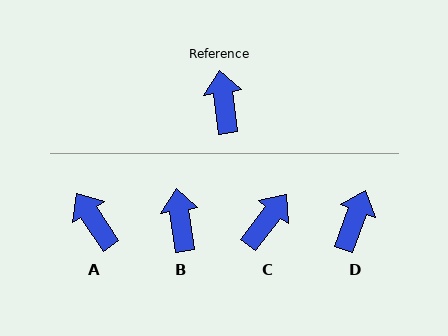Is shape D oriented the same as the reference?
No, it is off by about 28 degrees.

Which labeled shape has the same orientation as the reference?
B.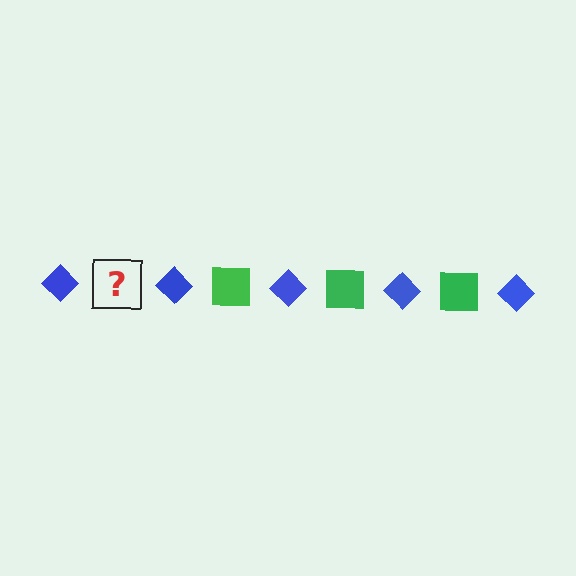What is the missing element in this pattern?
The missing element is a green square.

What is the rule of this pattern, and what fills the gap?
The rule is that the pattern alternates between blue diamond and green square. The gap should be filled with a green square.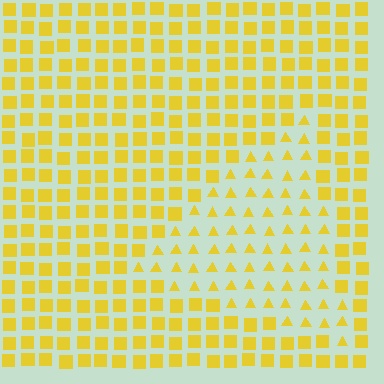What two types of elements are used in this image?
The image uses triangles inside the triangle region and squares outside it.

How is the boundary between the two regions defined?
The boundary is defined by a change in element shape: triangles inside vs. squares outside. All elements share the same color and spacing.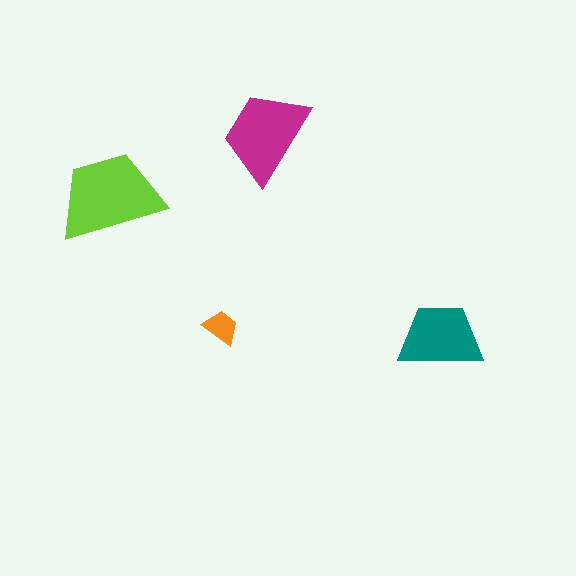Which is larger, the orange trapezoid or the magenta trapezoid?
The magenta one.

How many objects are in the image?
There are 4 objects in the image.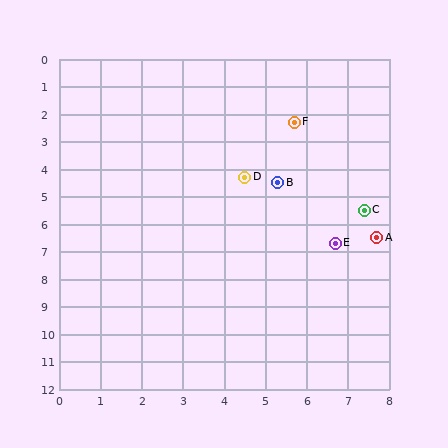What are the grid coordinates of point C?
Point C is at approximately (7.4, 5.5).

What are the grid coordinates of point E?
Point E is at approximately (6.7, 6.7).